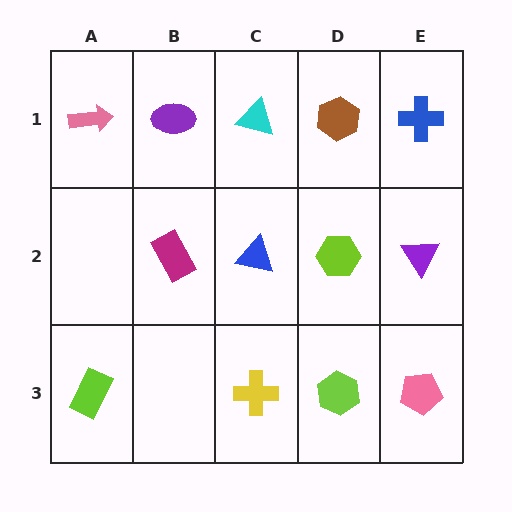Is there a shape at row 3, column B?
No, that cell is empty.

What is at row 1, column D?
A brown hexagon.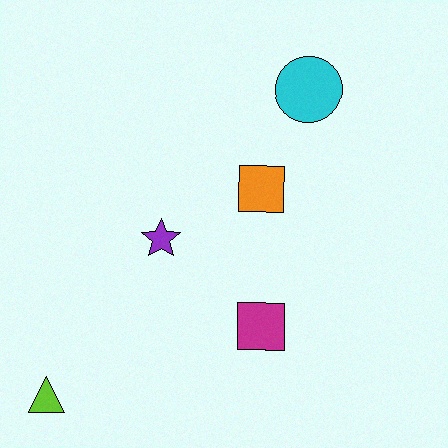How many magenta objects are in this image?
There is 1 magenta object.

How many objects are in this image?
There are 5 objects.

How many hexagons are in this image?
There are no hexagons.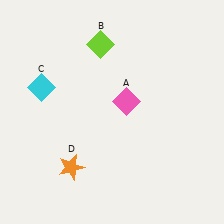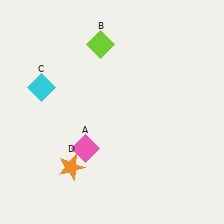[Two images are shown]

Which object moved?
The pink diamond (A) moved down.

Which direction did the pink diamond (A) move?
The pink diamond (A) moved down.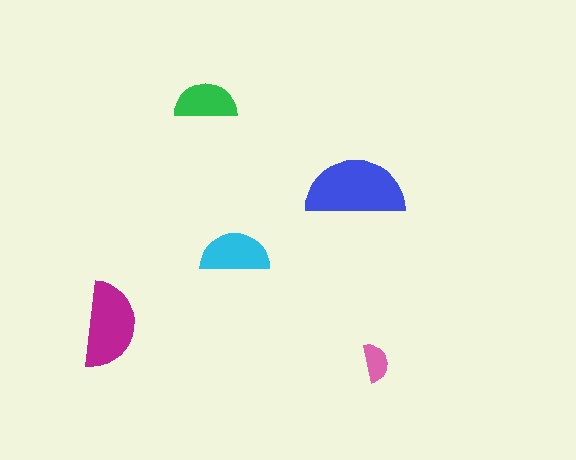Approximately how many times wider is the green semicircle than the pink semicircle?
About 1.5 times wider.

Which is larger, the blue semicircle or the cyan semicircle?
The blue one.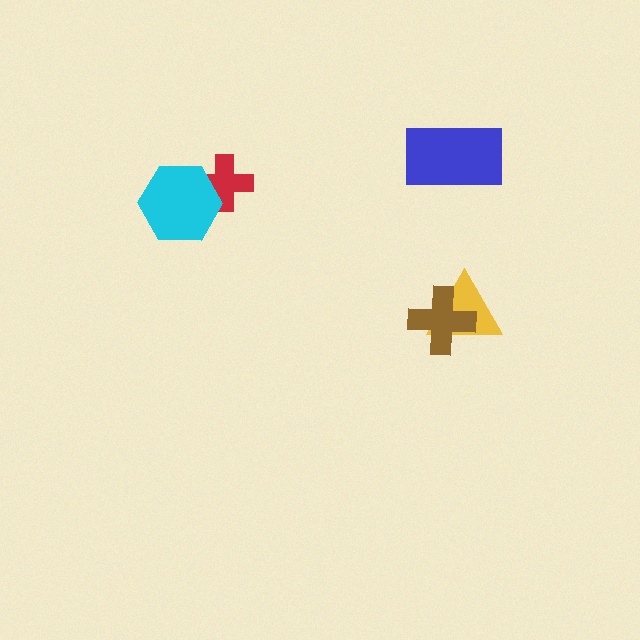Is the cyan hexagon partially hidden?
No, no other shape covers it.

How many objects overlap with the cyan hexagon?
1 object overlaps with the cyan hexagon.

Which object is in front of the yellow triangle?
The brown cross is in front of the yellow triangle.